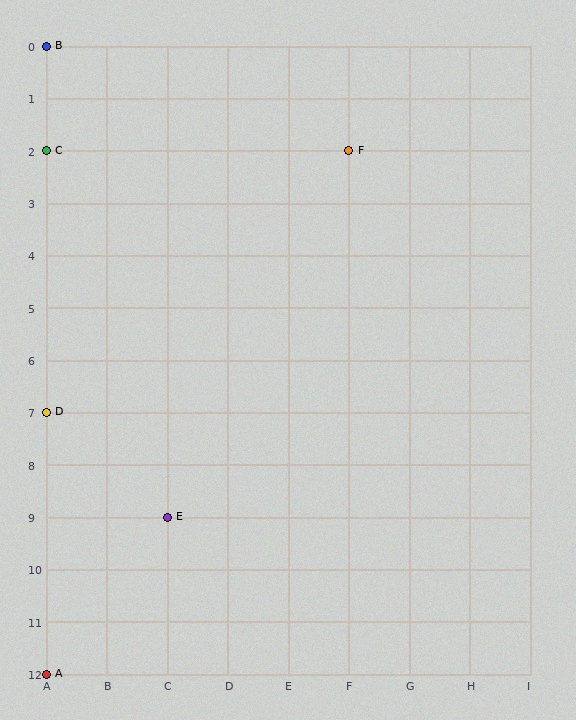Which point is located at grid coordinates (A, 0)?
Point B is at (A, 0).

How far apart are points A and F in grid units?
Points A and F are 5 columns and 10 rows apart (about 11.2 grid units diagonally).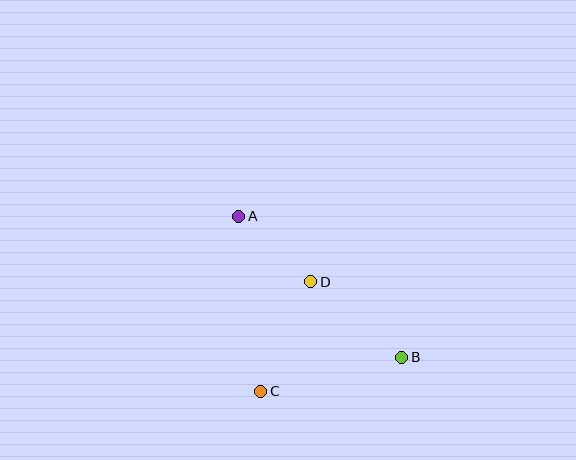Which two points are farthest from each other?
Points A and B are farthest from each other.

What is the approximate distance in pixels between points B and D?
The distance between B and D is approximately 118 pixels.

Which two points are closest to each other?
Points A and D are closest to each other.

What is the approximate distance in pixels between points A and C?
The distance between A and C is approximately 176 pixels.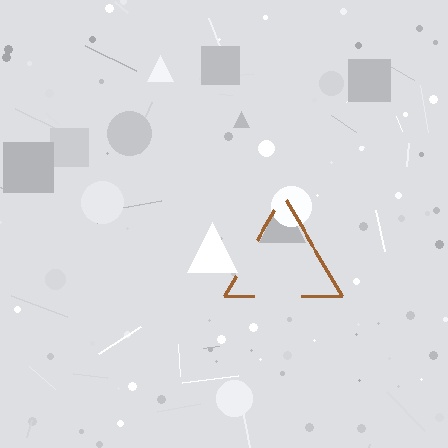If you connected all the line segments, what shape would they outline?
They would outline a triangle.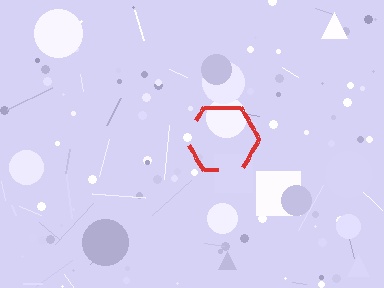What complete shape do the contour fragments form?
The contour fragments form a hexagon.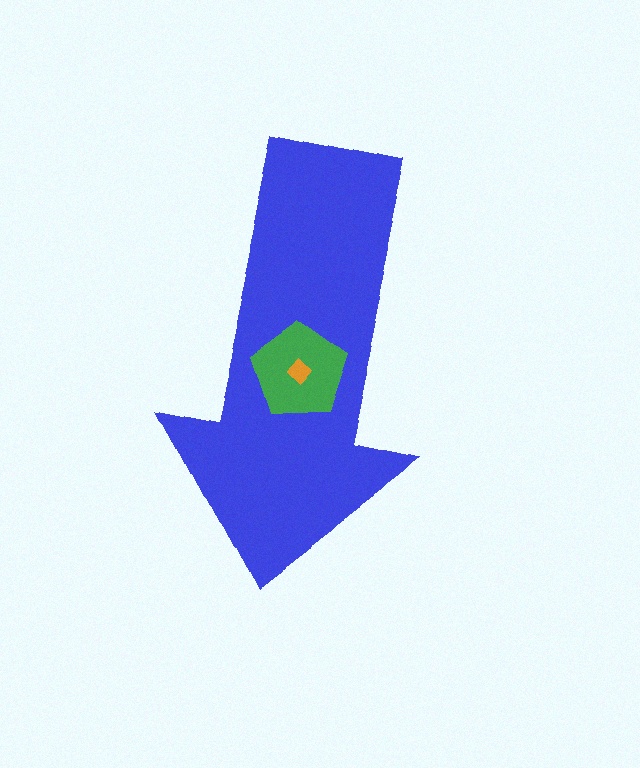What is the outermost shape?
The blue arrow.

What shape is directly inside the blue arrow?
The green pentagon.